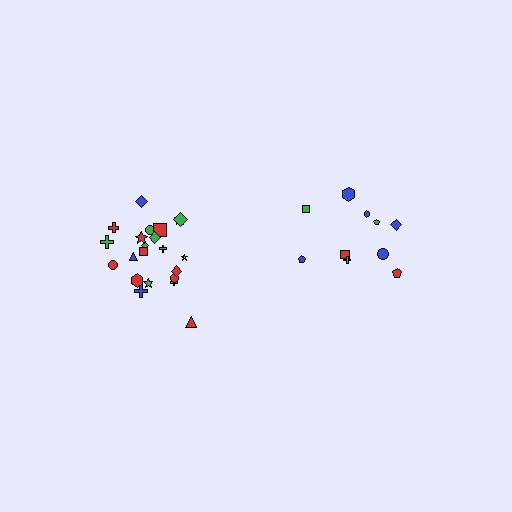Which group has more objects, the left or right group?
The left group.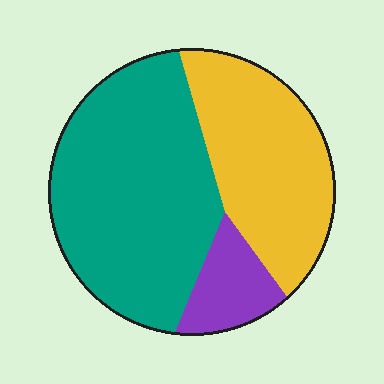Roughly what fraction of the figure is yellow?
Yellow takes up between a quarter and a half of the figure.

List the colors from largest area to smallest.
From largest to smallest: teal, yellow, purple.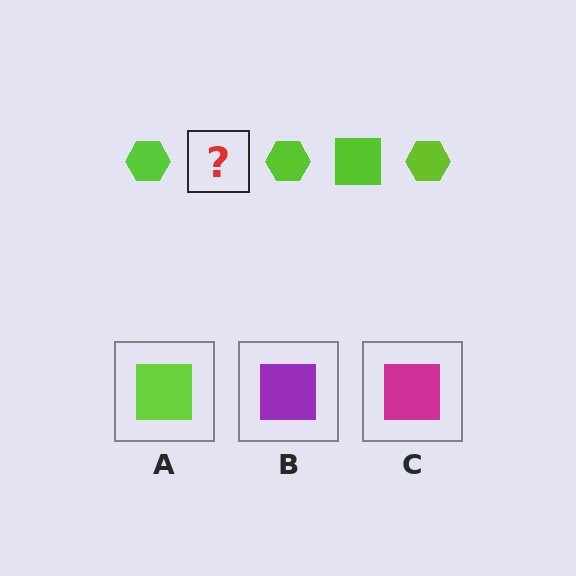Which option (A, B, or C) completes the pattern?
A.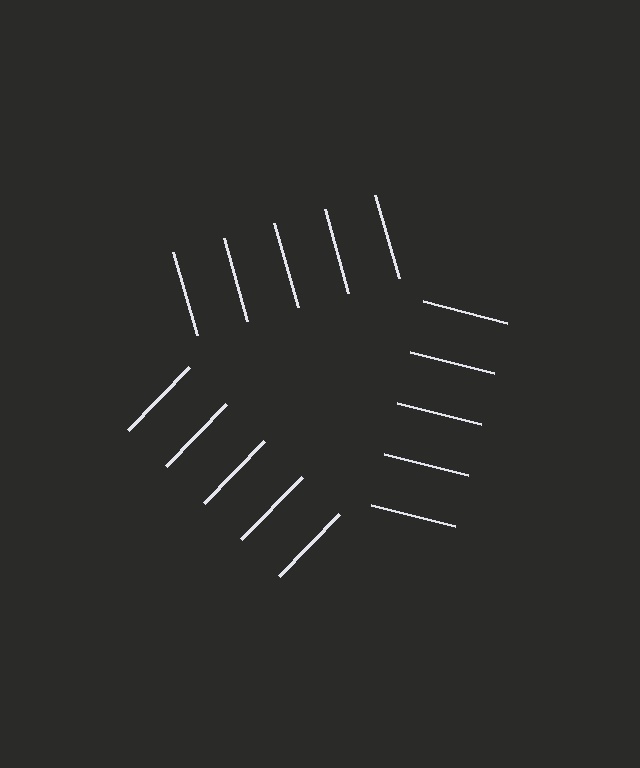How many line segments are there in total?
15 — 5 along each of the 3 edges.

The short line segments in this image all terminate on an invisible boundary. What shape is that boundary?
An illusory triangle — the line segments terminate on its edges but no continuous stroke is drawn.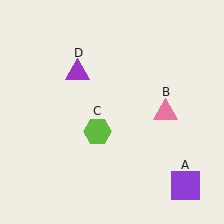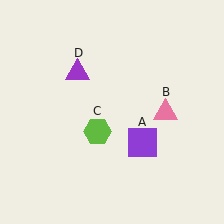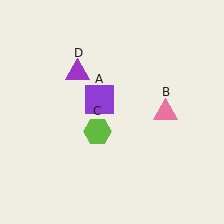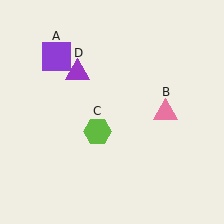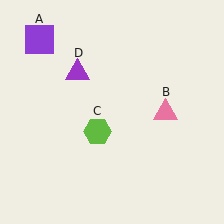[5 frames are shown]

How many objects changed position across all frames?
1 object changed position: purple square (object A).